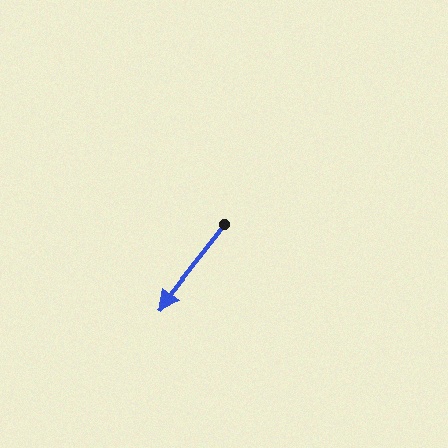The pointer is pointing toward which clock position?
Roughly 7 o'clock.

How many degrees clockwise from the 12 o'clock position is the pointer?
Approximately 218 degrees.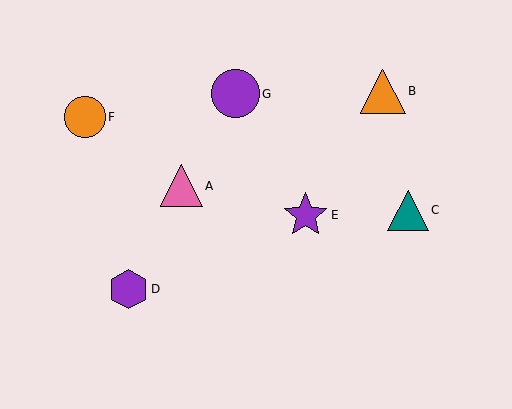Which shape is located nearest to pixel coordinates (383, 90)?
The orange triangle (labeled B) at (383, 91) is nearest to that location.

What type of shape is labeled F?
Shape F is an orange circle.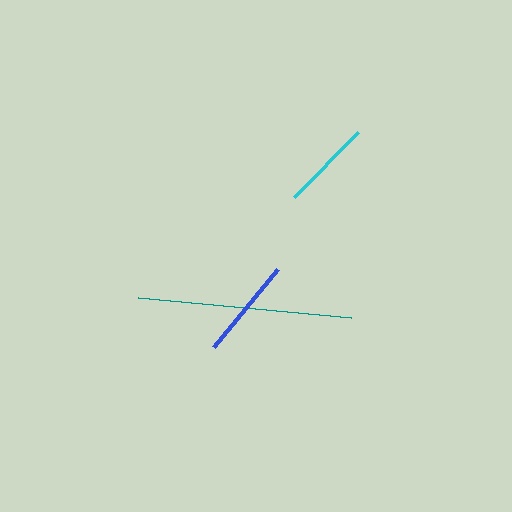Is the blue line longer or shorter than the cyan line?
The blue line is longer than the cyan line.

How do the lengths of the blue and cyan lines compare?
The blue and cyan lines are approximately the same length.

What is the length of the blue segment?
The blue segment is approximately 100 pixels long.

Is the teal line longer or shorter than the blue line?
The teal line is longer than the blue line.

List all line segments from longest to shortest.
From longest to shortest: teal, blue, cyan.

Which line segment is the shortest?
The cyan line is the shortest at approximately 92 pixels.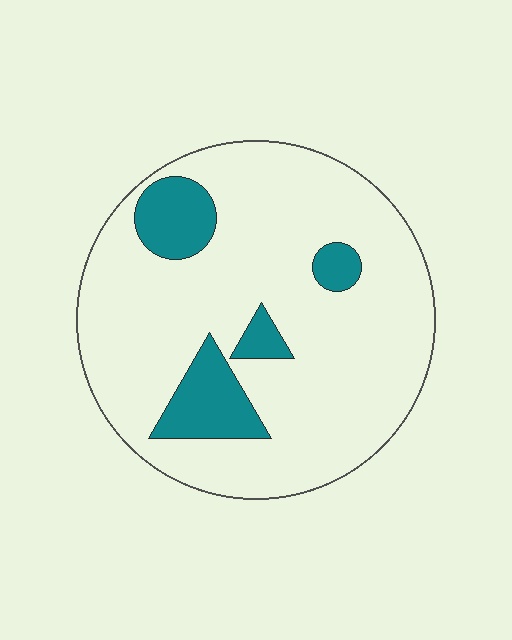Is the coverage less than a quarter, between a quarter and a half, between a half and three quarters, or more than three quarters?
Less than a quarter.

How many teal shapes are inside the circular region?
4.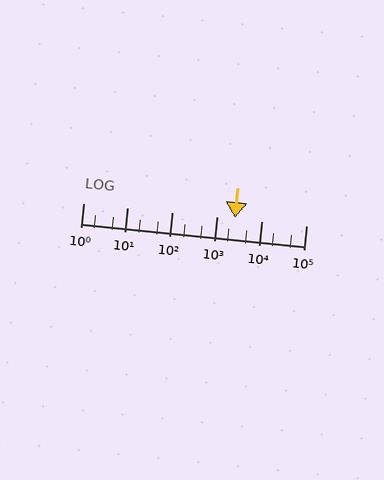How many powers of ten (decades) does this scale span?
The scale spans 5 decades, from 1 to 100000.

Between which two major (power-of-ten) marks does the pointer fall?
The pointer is between 1000 and 10000.